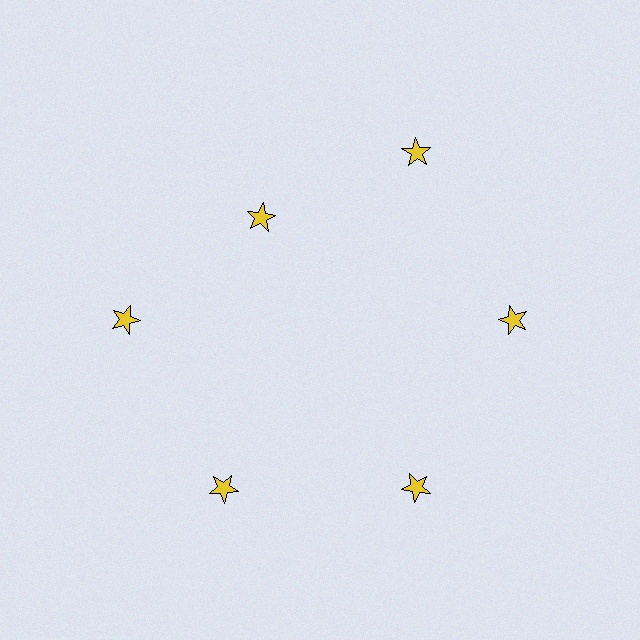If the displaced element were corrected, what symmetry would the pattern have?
It would have 6-fold rotational symmetry — the pattern would map onto itself every 60 degrees.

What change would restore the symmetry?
The symmetry would be restored by moving it outward, back onto the ring so that all 6 stars sit at equal angles and equal distance from the center.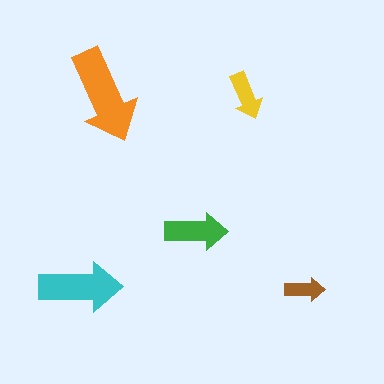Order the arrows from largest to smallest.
the orange one, the cyan one, the green one, the yellow one, the brown one.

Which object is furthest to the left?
The cyan arrow is leftmost.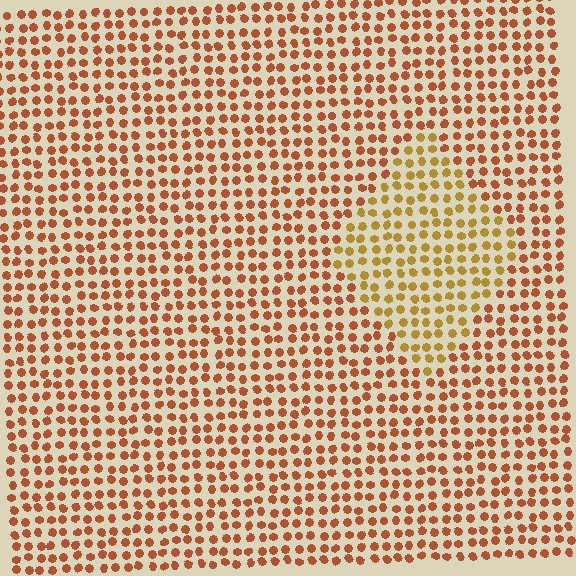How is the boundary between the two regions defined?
The boundary is defined purely by a slight shift in hue (about 31 degrees). Spacing, size, and orientation are identical on both sides.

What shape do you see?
I see a diamond.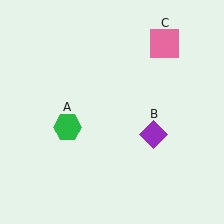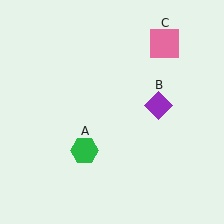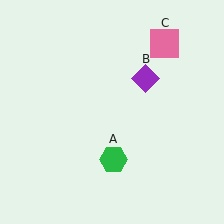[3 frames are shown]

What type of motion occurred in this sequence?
The green hexagon (object A), purple diamond (object B) rotated counterclockwise around the center of the scene.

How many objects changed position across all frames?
2 objects changed position: green hexagon (object A), purple diamond (object B).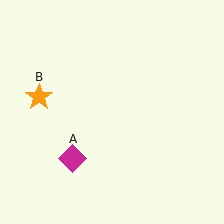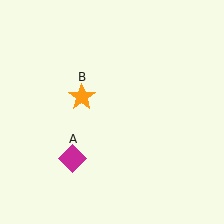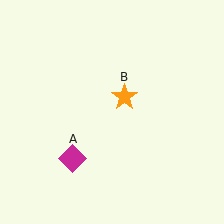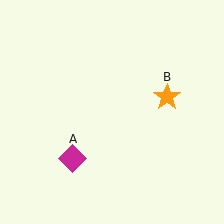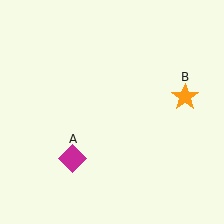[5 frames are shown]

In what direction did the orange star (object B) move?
The orange star (object B) moved right.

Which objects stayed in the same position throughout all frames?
Magenta diamond (object A) remained stationary.